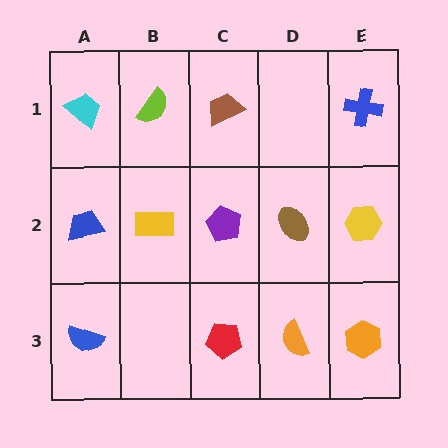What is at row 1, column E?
A blue cross.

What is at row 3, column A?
A blue semicircle.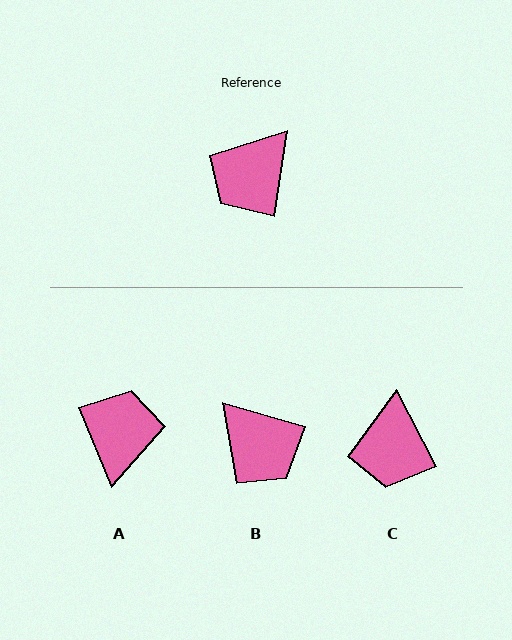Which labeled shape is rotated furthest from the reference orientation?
A, about 149 degrees away.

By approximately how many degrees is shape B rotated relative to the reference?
Approximately 82 degrees counter-clockwise.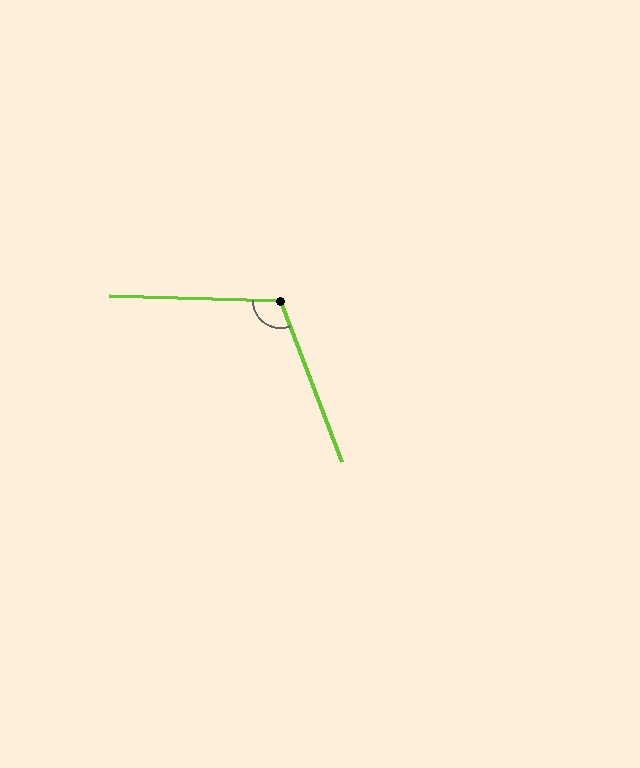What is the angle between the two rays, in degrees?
Approximately 112 degrees.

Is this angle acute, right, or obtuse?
It is obtuse.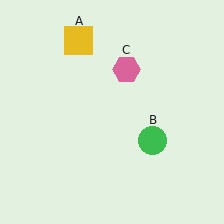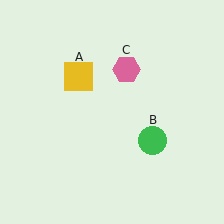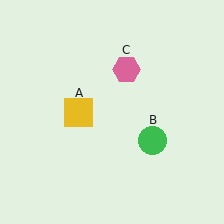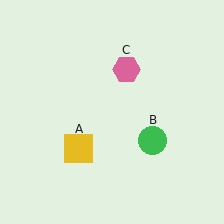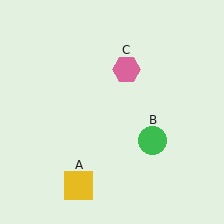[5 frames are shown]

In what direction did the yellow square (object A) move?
The yellow square (object A) moved down.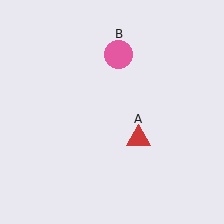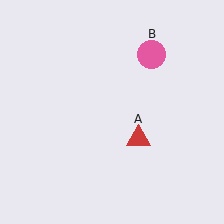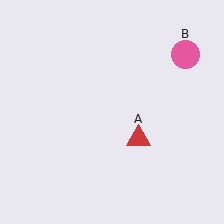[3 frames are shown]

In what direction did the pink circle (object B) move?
The pink circle (object B) moved right.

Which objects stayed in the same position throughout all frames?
Red triangle (object A) remained stationary.